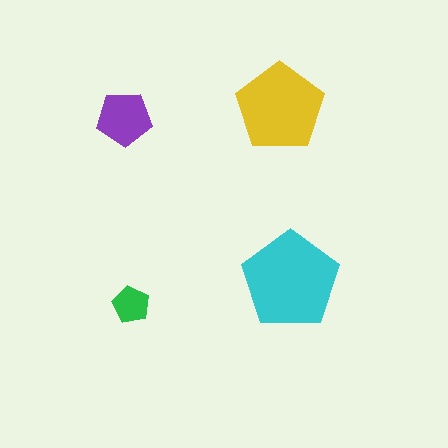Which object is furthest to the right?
The cyan pentagon is rightmost.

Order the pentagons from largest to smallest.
the cyan one, the yellow one, the purple one, the green one.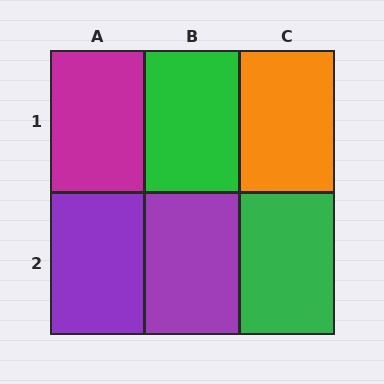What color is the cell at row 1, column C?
Orange.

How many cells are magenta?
1 cell is magenta.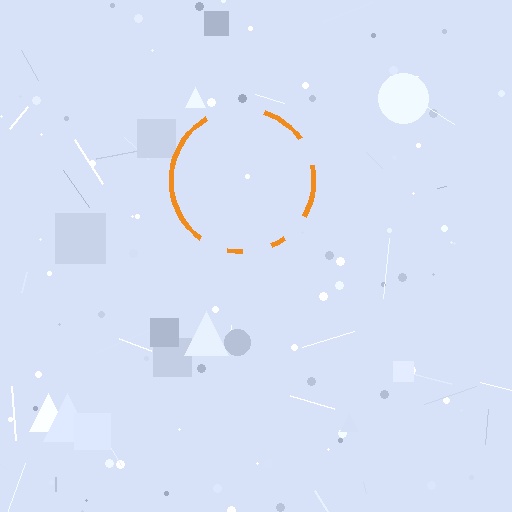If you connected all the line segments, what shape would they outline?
They would outline a circle.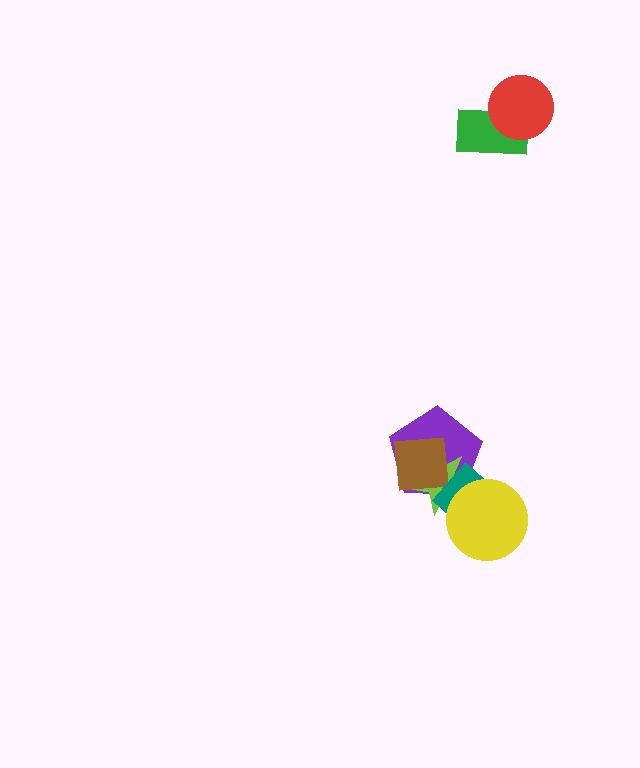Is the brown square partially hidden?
Yes, it is partially covered by another shape.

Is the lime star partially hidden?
Yes, it is partially covered by another shape.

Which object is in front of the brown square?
The teal diamond is in front of the brown square.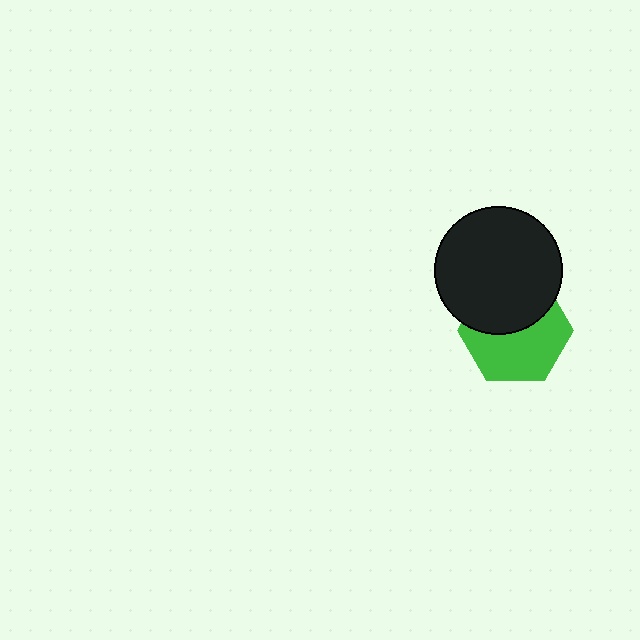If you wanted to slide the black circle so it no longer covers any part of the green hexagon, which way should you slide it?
Slide it up — that is the most direct way to separate the two shapes.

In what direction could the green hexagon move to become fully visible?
The green hexagon could move down. That would shift it out from behind the black circle entirely.